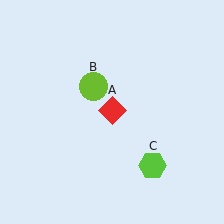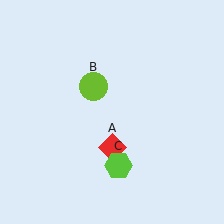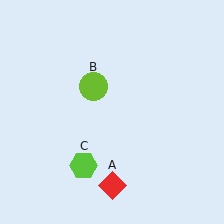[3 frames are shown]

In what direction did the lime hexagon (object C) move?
The lime hexagon (object C) moved left.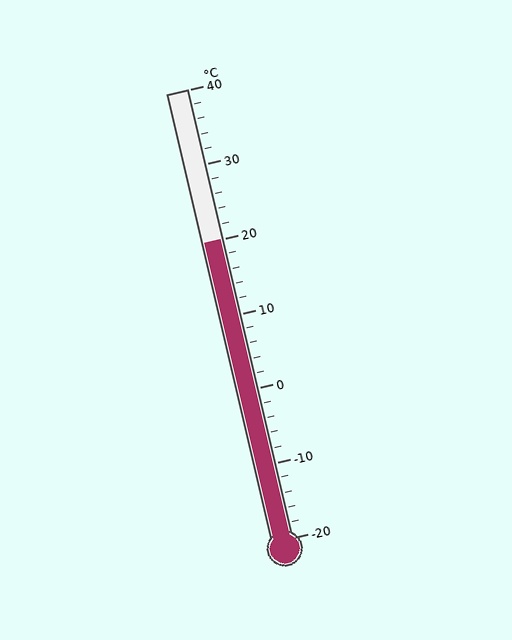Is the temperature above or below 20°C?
The temperature is at 20°C.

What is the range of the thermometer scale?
The thermometer scale ranges from -20°C to 40°C.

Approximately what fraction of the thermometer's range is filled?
The thermometer is filled to approximately 65% of its range.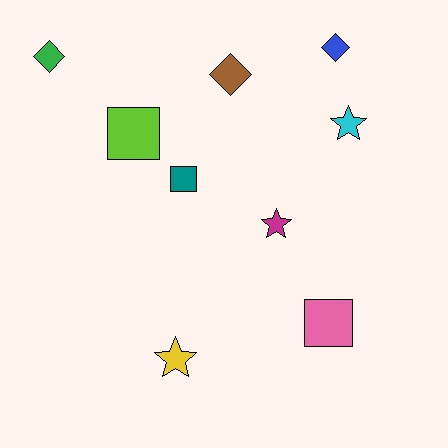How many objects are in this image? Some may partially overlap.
There are 9 objects.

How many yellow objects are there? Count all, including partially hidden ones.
There is 1 yellow object.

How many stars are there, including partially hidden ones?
There are 3 stars.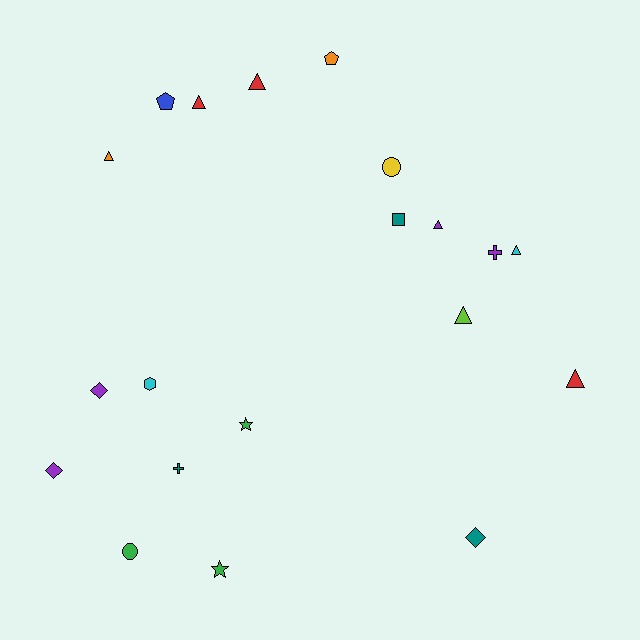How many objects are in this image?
There are 20 objects.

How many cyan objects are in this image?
There are 2 cyan objects.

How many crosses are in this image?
There are 2 crosses.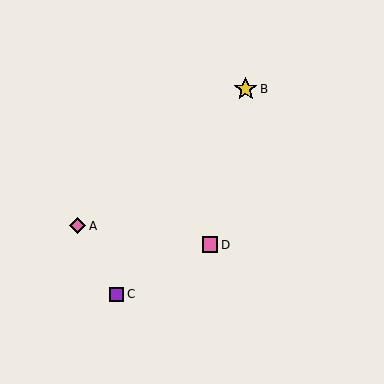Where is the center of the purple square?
The center of the purple square is at (117, 294).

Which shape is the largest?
The yellow star (labeled B) is the largest.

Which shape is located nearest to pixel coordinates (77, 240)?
The pink diamond (labeled A) at (78, 226) is nearest to that location.